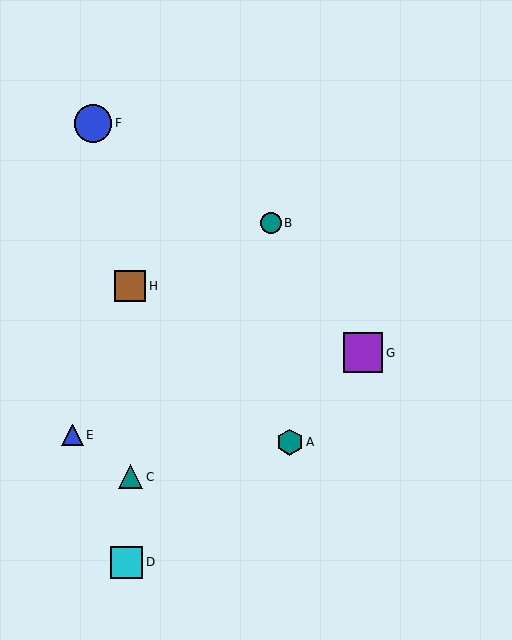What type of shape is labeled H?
Shape H is a brown square.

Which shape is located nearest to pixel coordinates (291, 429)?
The teal hexagon (labeled A) at (290, 442) is nearest to that location.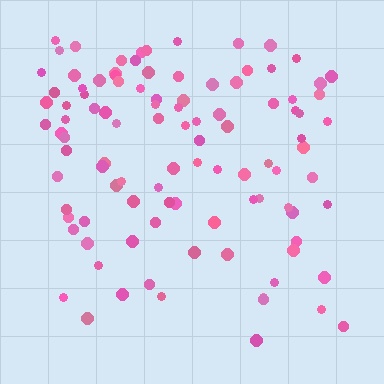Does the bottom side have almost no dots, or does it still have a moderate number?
Still a moderate number, just noticeably fewer than the top.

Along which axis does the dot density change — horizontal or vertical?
Vertical.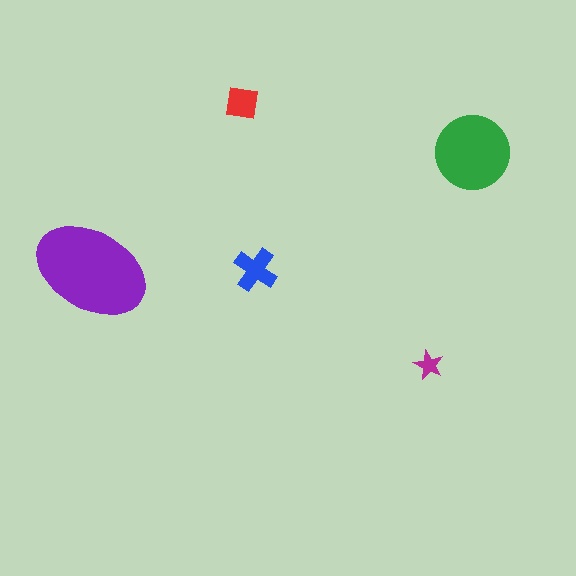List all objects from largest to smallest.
The purple ellipse, the green circle, the blue cross, the red square, the magenta star.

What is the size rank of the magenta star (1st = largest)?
5th.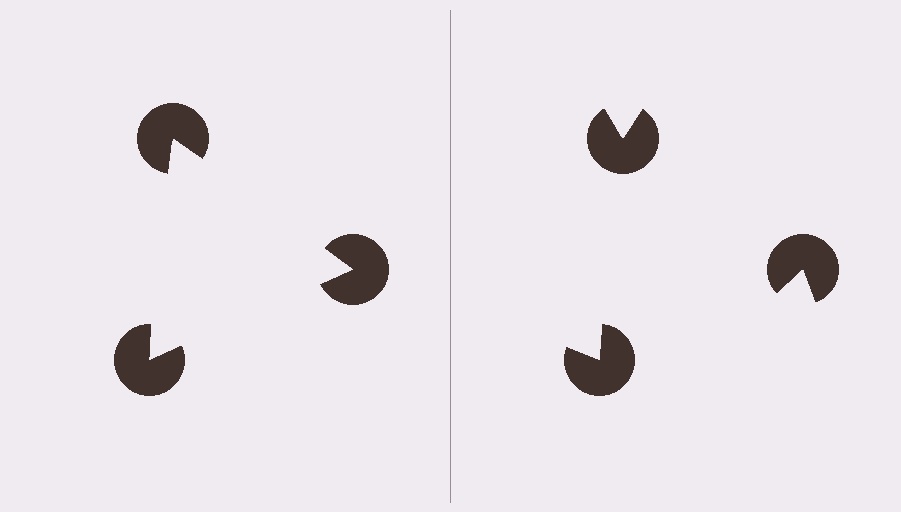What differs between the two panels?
The pac-man discs are positioned identically on both sides; only the wedge orientations differ. On the left they align to a triangle; on the right they are misaligned.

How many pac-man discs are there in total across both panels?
6 — 3 on each side.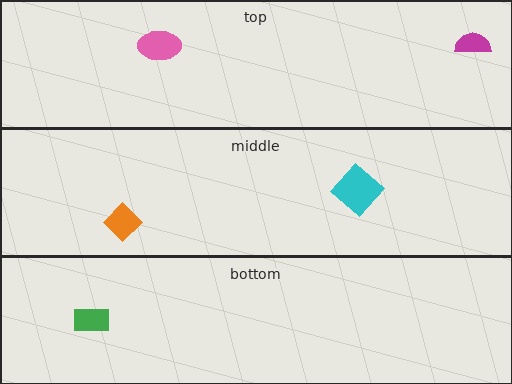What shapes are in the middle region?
The cyan diamond, the orange diamond.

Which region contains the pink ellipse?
The top region.